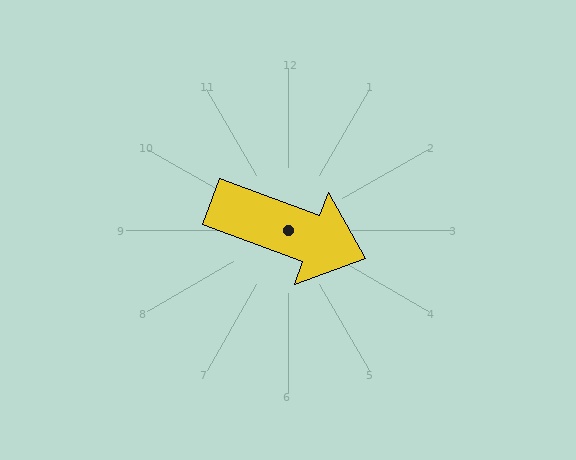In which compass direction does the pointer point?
East.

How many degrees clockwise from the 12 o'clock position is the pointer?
Approximately 110 degrees.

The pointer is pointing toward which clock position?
Roughly 4 o'clock.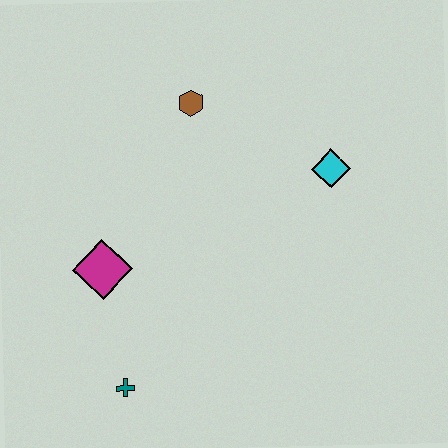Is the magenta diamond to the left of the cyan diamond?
Yes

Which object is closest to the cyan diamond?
The brown hexagon is closest to the cyan diamond.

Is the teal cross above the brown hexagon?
No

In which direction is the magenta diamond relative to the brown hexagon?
The magenta diamond is below the brown hexagon.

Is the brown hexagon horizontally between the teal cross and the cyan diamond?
Yes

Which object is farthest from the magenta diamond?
The cyan diamond is farthest from the magenta diamond.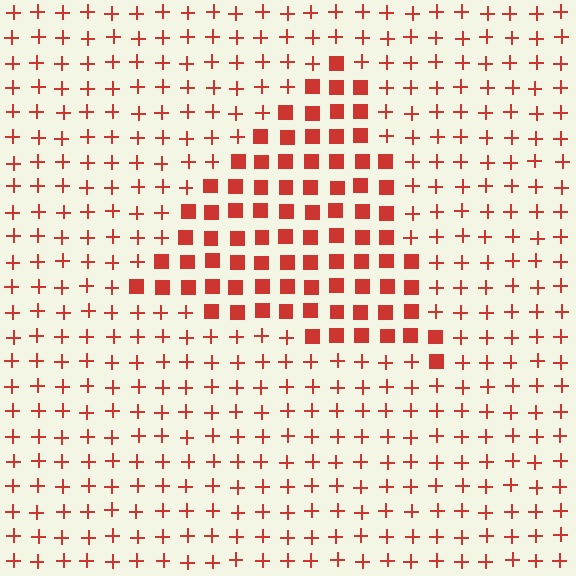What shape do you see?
I see a triangle.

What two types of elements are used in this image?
The image uses squares inside the triangle region and plus signs outside it.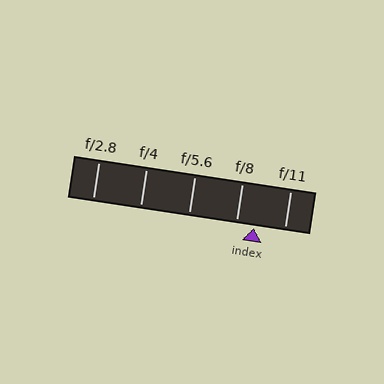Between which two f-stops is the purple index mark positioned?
The index mark is between f/8 and f/11.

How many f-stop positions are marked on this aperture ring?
There are 5 f-stop positions marked.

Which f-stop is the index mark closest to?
The index mark is closest to f/8.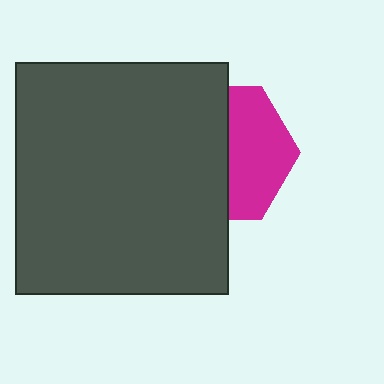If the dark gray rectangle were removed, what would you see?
You would see the complete magenta hexagon.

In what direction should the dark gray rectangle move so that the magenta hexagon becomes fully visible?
The dark gray rectangle should move left. That is the shortest direction to clear the overlap and leave the magenta hexagon fully visible.